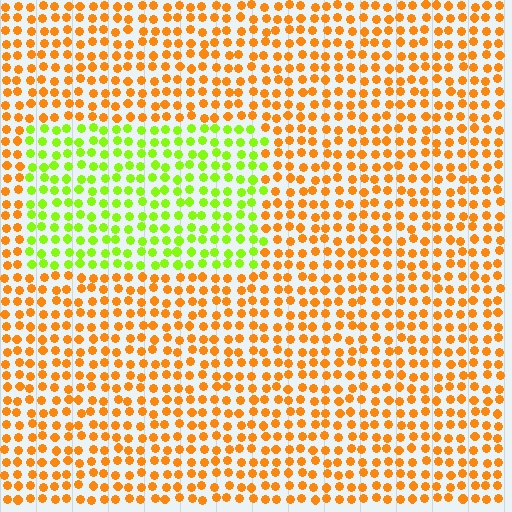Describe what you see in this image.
The image is filled with small orange elements in a uniform arrangement. A rectangle-shaped region is visible where the elements are tinted to a slightly different hue, forming a subtle color boundary.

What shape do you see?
I see a rectangle.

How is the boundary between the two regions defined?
The boundary is defined purely by a slight shift in hue (about 60 degrees). Spacing, size, and orientation are identical on both sides.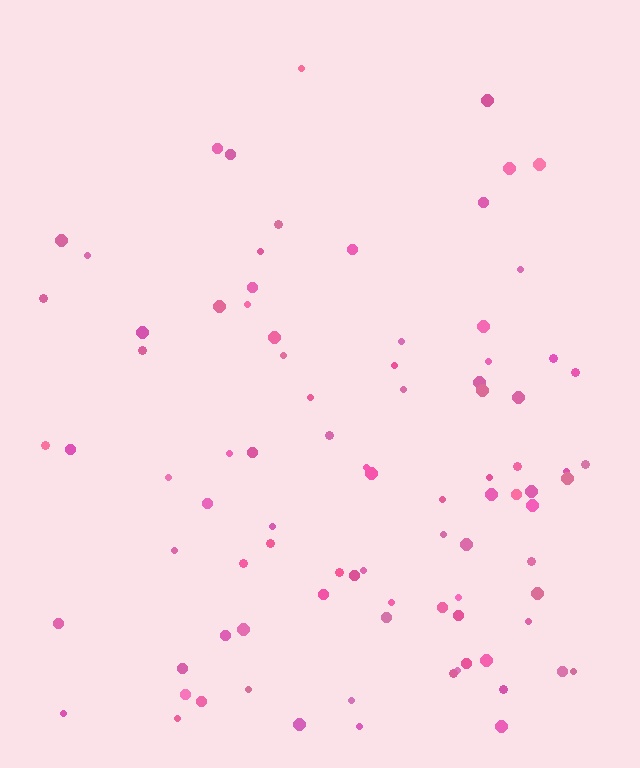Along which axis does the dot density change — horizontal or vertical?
Vertical.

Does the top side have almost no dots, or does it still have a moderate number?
Still a moderate number, just noticeably fewer than the bottom.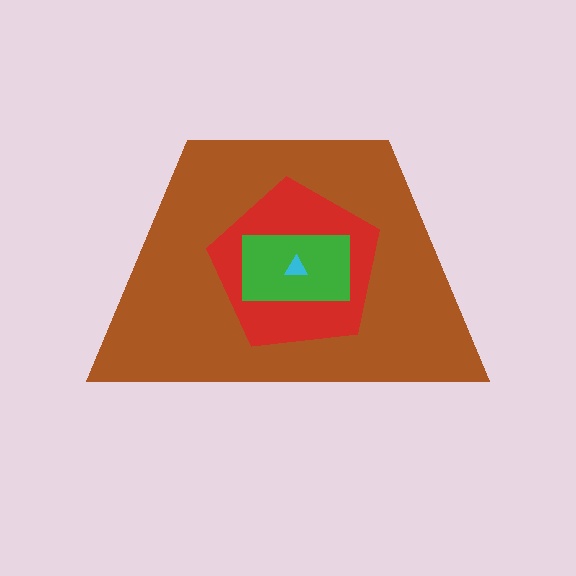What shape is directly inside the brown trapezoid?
The red pentagon.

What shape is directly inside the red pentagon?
The green rectangle.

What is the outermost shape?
The brown trapezoid.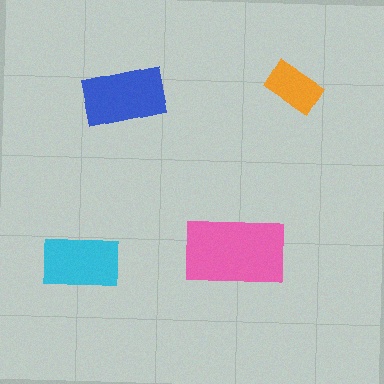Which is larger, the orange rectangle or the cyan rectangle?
The cyan one.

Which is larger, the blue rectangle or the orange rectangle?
The blue one.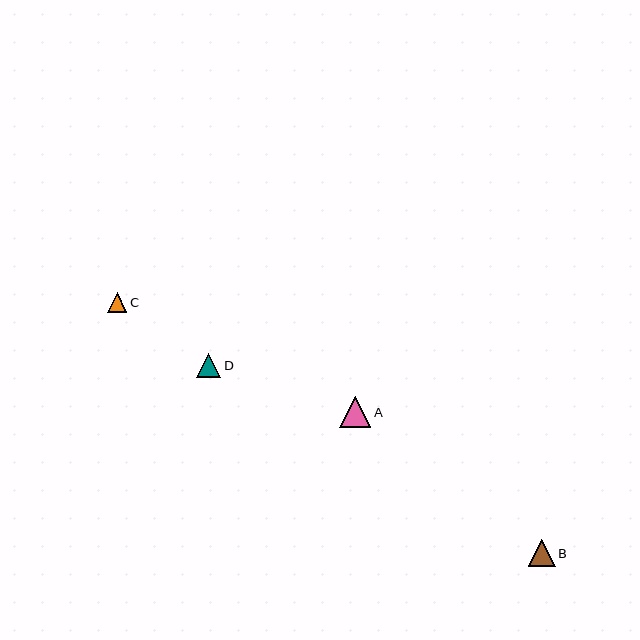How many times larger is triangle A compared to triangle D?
Triangle A is approximately 1.3 times the size of triangle D.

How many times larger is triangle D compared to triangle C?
Triangle D is approximately 1.2 times the size of triangle C.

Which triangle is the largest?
Triangle A is the largest with a size of approximately 31 pixels.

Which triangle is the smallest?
Triangle C is the smallest with a size of approximately 20 pixels.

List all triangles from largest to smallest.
From largest to smallest: A, B, D, C.